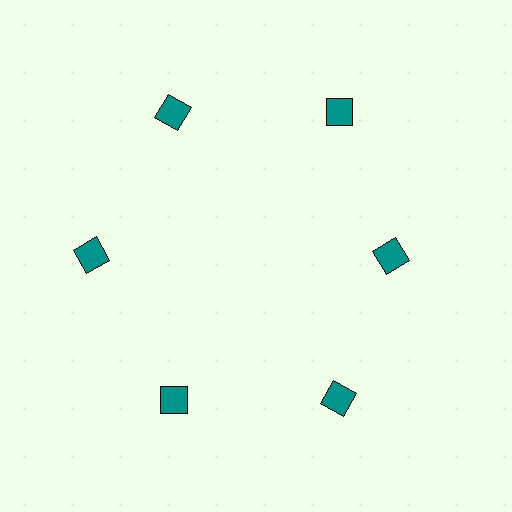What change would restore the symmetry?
The symmetry would be restored by moving it outward, back onto the ring so that all 6 squares sit at equal angles and equal distance from the center.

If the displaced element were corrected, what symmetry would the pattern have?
It would have 6-fold rotational symmetry — the pattern would map onto itself every 60 degrees.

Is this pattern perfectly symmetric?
No. The 6 teal squares are arranged in a ring, but one element near the 3 o'clock position is pulled inward toward the center, breaking the 6-fold rotational symmetry.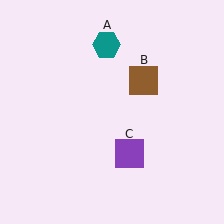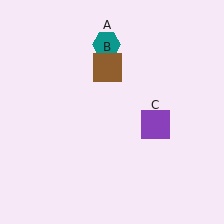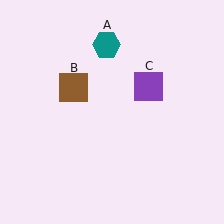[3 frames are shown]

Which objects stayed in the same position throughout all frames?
Teal hexagon (object A) remained stationary.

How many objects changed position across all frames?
2 objects changed position: brown square (object B), purple square (object C).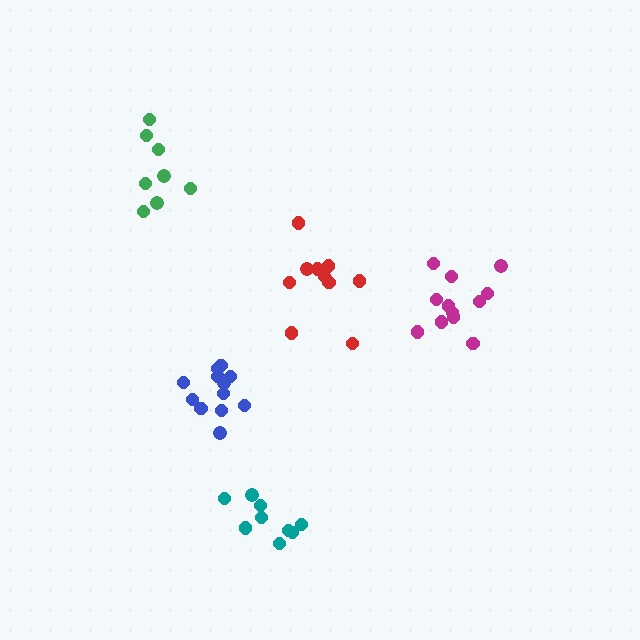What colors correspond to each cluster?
The clusters are colored: red, magenta, blue, teal, green.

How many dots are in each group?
Group 1: 10 dots, Group 2: 12 dots, Group 3: 12 dots, Group 4: 9 dots, Group 5: 8 dots (51 total).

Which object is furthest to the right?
The magenta cluster is rightmost.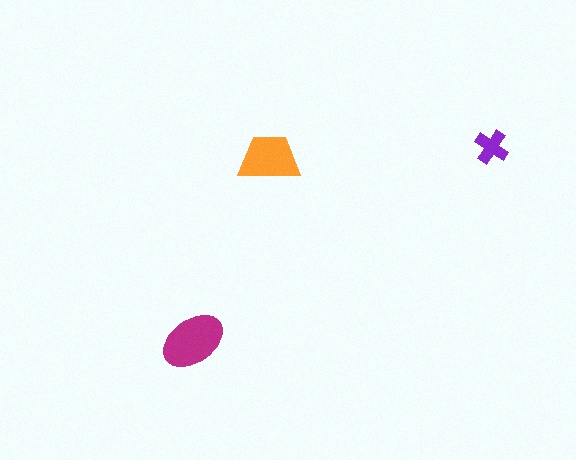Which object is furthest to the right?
The purple cross is rightmost.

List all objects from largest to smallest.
The magenta ellipse, the orange trapezoid, the purple cross.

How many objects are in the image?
There are 3 objects in the image.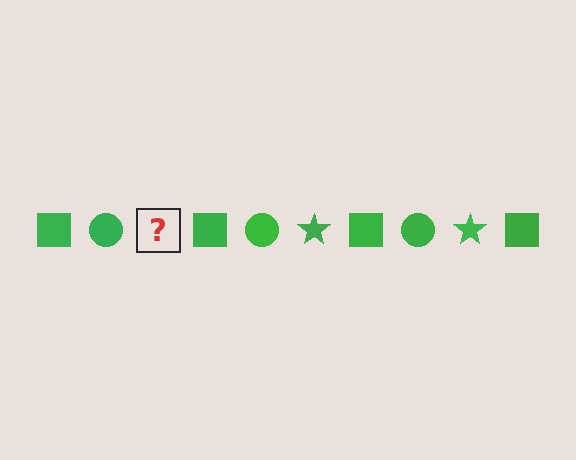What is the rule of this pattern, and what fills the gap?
The rule is that the pattern cycles through square, circle, star shapes in green. The gap should be filled with a green star.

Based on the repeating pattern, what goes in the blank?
The blank should be a green star.